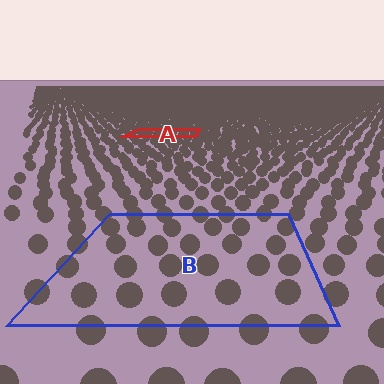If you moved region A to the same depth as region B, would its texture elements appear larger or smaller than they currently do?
They would appear larger. At a closer depth, the same texture elements are projected at a bigger on-screen size.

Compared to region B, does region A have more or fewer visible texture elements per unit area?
Region A has more texture elements per unit area — they are packed more densely because it is farther away.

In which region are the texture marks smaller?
The texture marks are smaller in region A, because it is farther away.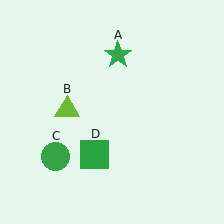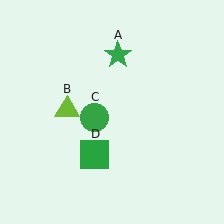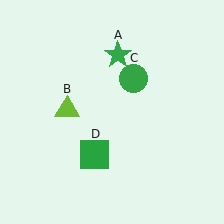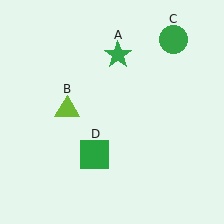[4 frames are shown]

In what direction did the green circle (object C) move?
The green circle (object C) moved up and to the right.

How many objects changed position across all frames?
1 object changed position: green circle (object C).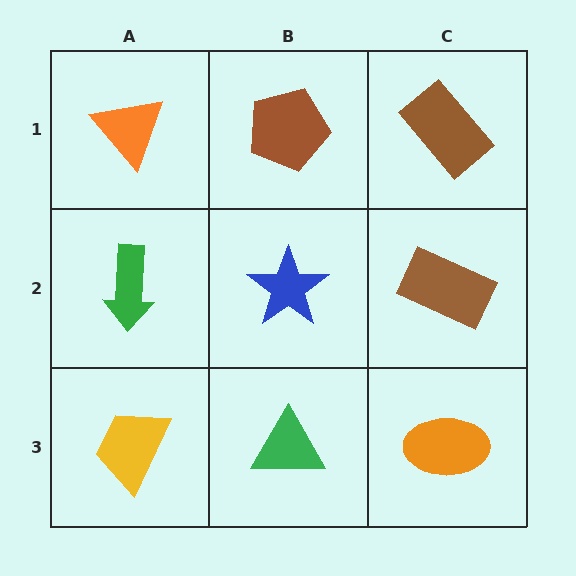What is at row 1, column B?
A brown pentagon.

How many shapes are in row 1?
3 shapes.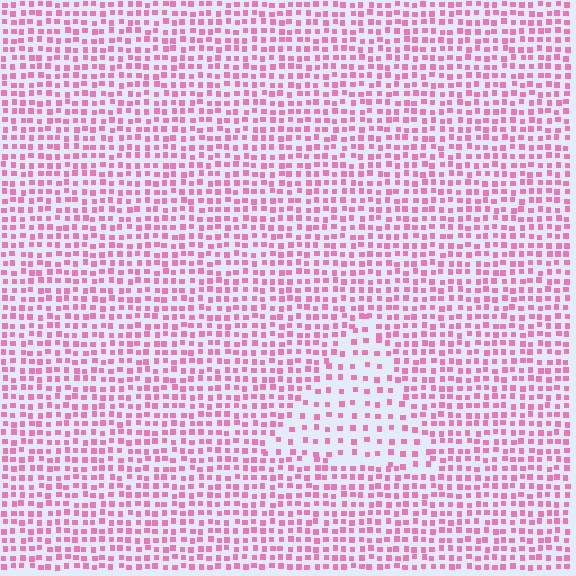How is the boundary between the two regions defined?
The boundary is defined by a change in element density (approximately 1.9x ratio). All elements are the same color, size, and shape.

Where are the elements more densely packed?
The elements are more densely packed outside the triangle boundary.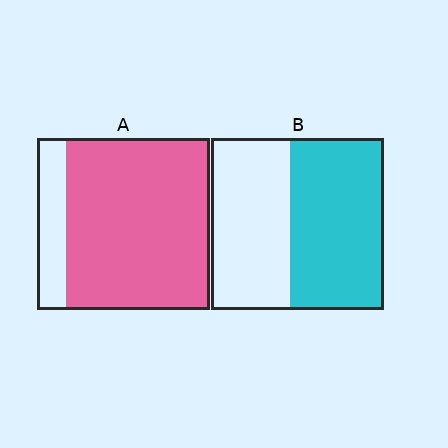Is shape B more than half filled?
Yes.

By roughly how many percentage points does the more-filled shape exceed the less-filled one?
By roughly 30 percentage points (A over B).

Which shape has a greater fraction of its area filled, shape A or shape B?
Shape A.